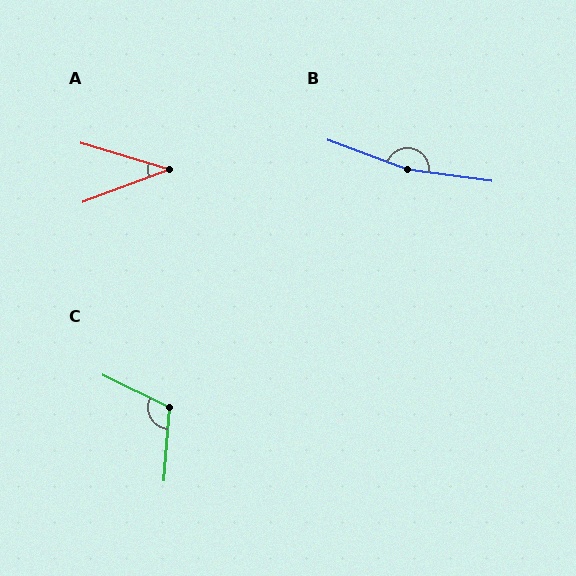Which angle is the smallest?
A, at approximately 37 degrees.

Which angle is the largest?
B, at approximately 167 degrees.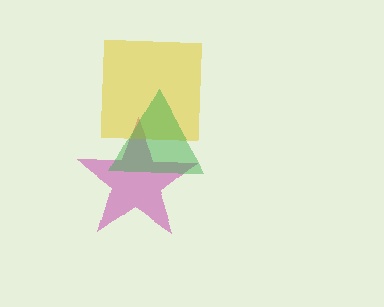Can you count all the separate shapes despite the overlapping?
Yes, there are 3 separate shapes.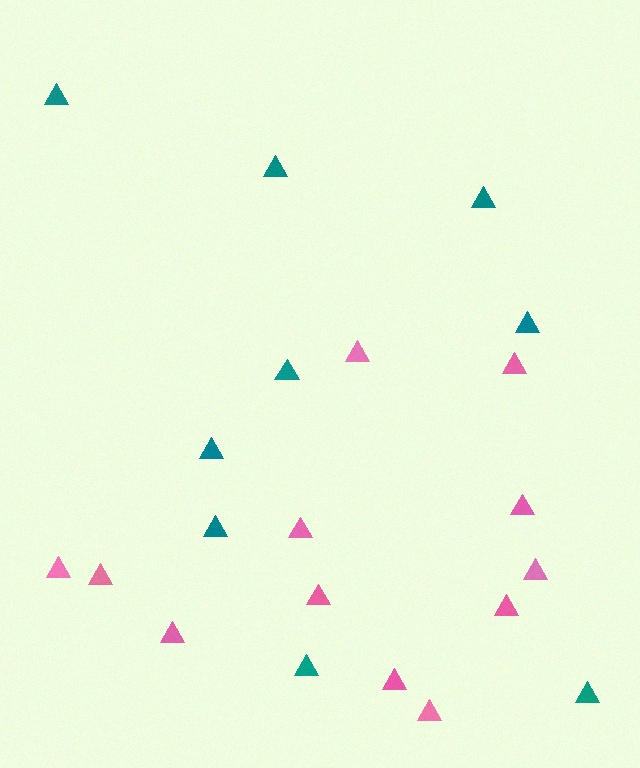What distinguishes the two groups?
There are 2 groups: one group of pink triangles (12) and one group of teal triangles (9).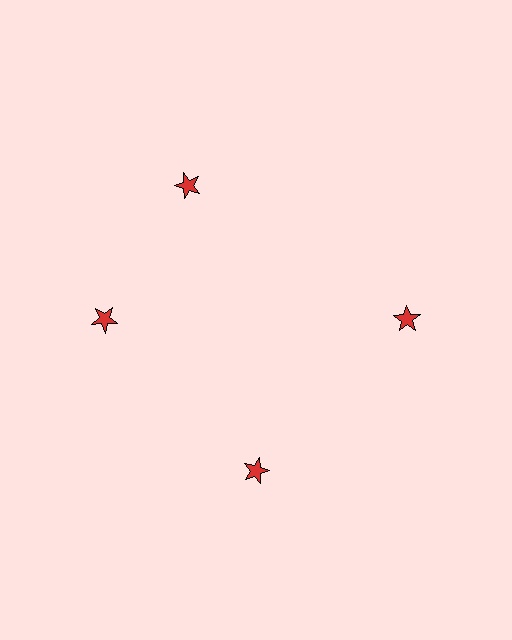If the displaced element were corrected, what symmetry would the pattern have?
It would have 4-fold rotational symmetry — the pattern would map onto itself every 90 degrees.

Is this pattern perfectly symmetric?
No. The 4 red stars are arranged in a ring, but one element near the 12 o'clock position is rotated out of alignment along the ring, breaking the 4-fold rotational symmetry.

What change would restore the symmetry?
The symmetry would be restored by rotating it back into even spacing with its neighbors so that all 4 stars sit at equal angles and equal distance from the center.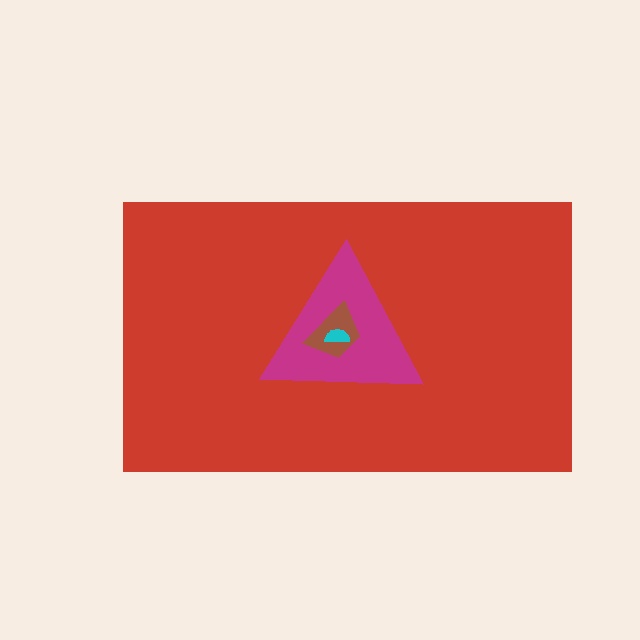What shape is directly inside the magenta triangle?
The brown trapezoid.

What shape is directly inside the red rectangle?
The magenta triangle.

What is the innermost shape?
The cyan semicircle.